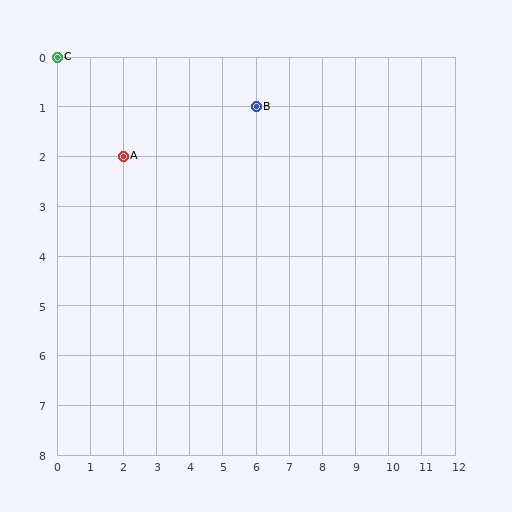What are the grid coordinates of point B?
Point B is at grid coordinates (6, 1).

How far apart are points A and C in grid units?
Points A and C are 2 columns and 2 rows apart (about 2.8 grid units diagonally).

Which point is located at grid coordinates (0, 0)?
Point C is at (0, 0).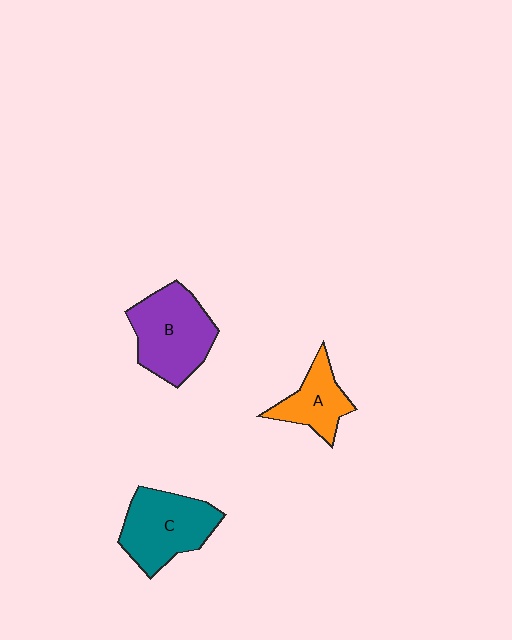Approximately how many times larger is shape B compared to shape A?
Approximately 1.7 times.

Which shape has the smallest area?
Shape A (orange).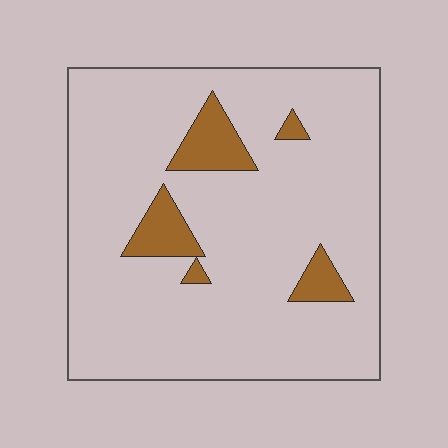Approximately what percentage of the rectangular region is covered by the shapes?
Approximately 10%.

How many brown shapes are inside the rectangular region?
5.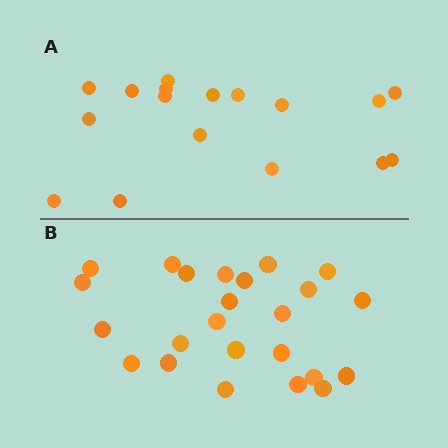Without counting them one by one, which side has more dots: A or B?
Region B (the bottom region) has more dots.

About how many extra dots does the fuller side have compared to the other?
Region B has roughly 8 or so more dots than region A.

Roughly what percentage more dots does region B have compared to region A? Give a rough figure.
About 40% more.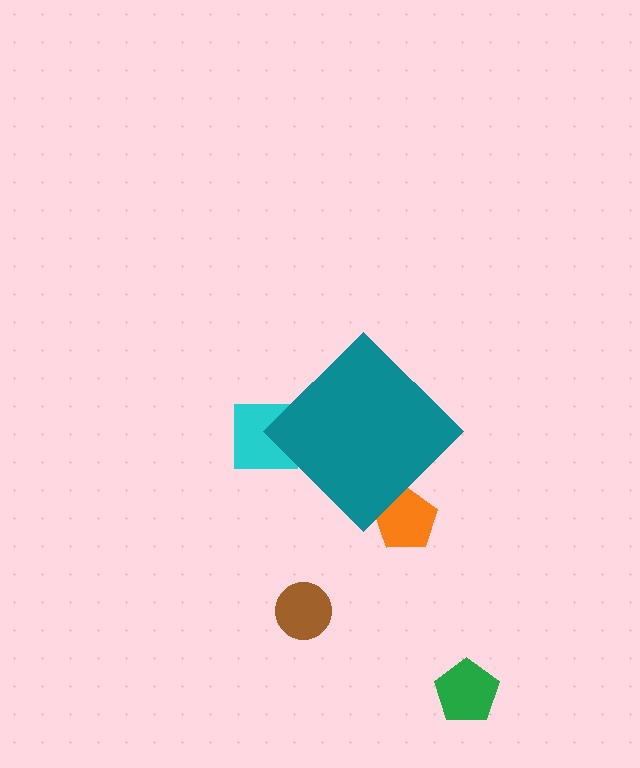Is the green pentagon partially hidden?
No, the green pentagon is fully visible.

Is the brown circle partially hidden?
No, the brown circle is fully visible.